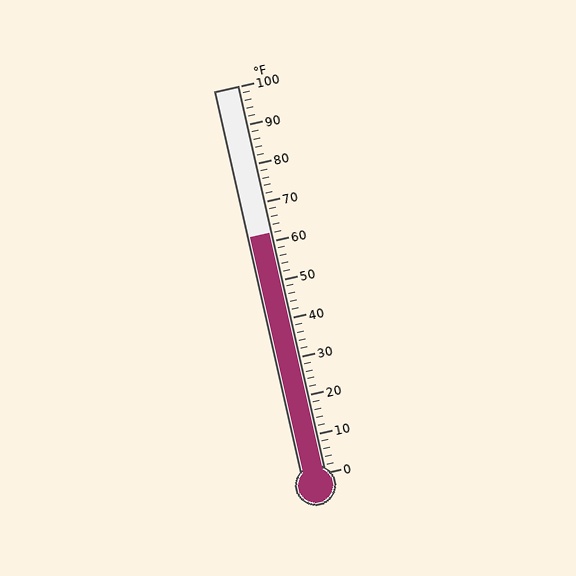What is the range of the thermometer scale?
The thermometer scale ranges from 0°F to 100°F.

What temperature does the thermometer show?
The thermometer shows approximately 62°F.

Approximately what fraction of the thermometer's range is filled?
The thermometer is filled to approximately 60% of its range.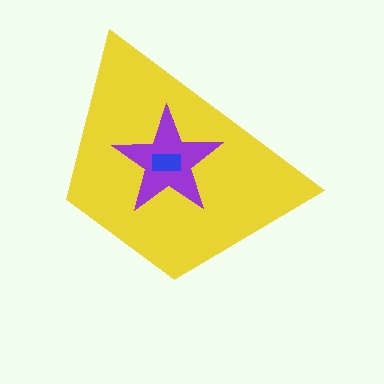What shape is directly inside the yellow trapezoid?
The purple star.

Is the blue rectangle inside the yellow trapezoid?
Yes.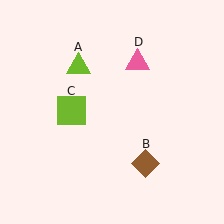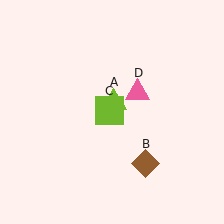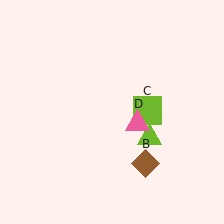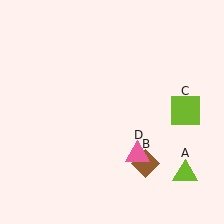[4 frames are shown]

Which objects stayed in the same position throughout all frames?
Brown diamond (object B) remained stationary.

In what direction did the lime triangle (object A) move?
The lime triangle (object A) moved down and to the right.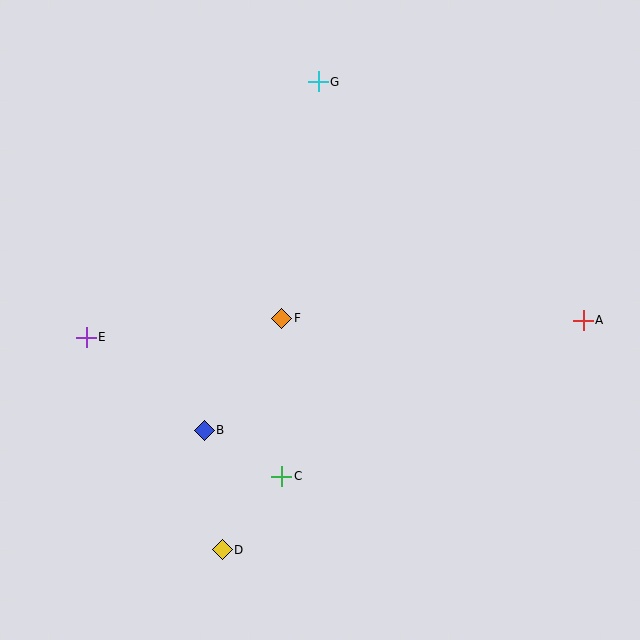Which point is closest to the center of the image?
Point F at (282, 318) is closest to the center.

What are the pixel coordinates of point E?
Point E is at (86, 337).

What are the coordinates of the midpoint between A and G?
The midpoint between A and G is at (451, 201).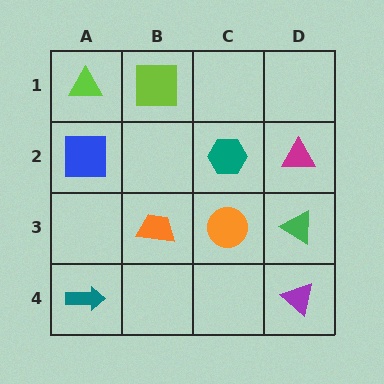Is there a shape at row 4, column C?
No, that cell is empty.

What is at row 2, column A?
A blue square.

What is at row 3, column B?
An orange trapezoid.